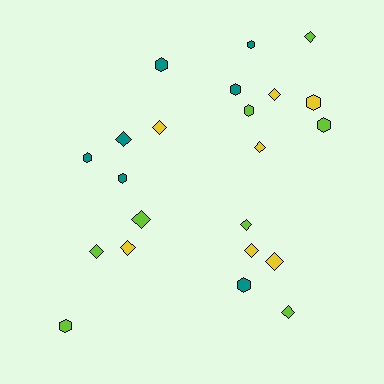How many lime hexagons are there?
There are 3 lime hexagons.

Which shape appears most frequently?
Diamond, with 12 objects.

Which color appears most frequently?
Lime, with 8 objects.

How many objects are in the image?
There are 22 objects.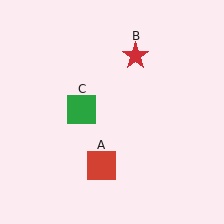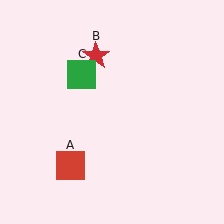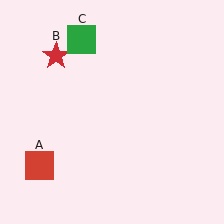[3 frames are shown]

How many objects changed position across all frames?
3 objects changed position: red square (object A), red star (object B), green square (object C).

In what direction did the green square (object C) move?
The green square (object C) moved up.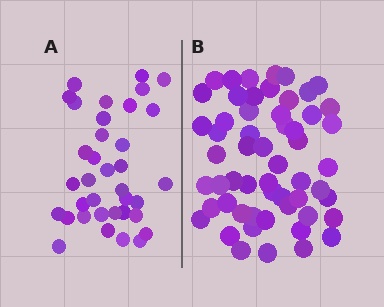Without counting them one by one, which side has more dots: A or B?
Region B (the right region) has more dots.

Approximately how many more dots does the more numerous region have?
Region B has approximately 20 more dots than region A.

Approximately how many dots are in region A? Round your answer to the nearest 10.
About 40 dots. (The exact count is 36, which rounds to 40.)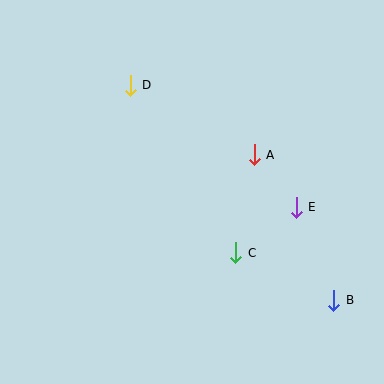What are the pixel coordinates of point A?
Point A is at (254, 155).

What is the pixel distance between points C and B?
The distance between C and B is 109 pixels.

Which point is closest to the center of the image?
Point A at (254, 155) is closest to the center.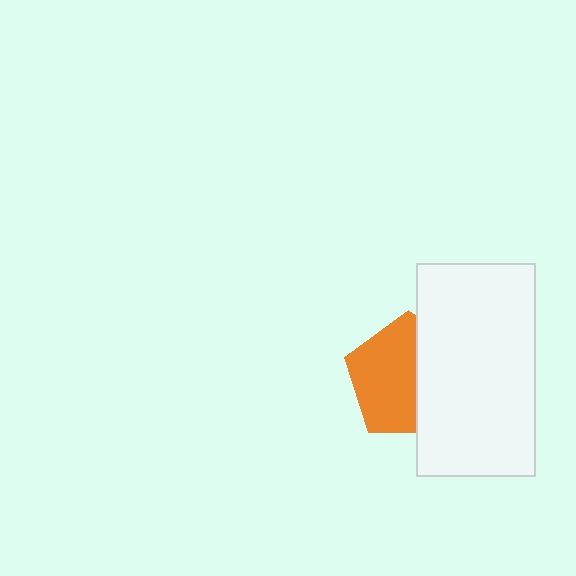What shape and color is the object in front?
The object in front is a white rectangle.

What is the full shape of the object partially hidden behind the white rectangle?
The partially hidden object is an orange pentagon.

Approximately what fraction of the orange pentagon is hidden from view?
Roughly 43% of the orange pentagon is hidden behind the white rectangle.